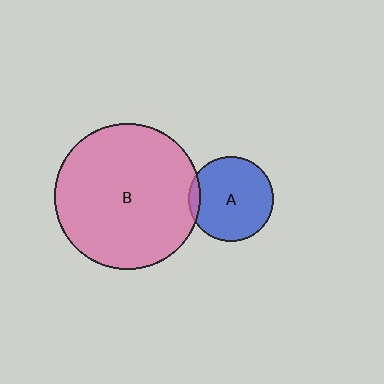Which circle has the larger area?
Circle B (pink).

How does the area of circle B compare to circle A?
Approximately 3.0 times.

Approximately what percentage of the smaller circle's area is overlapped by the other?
Approximately 5%.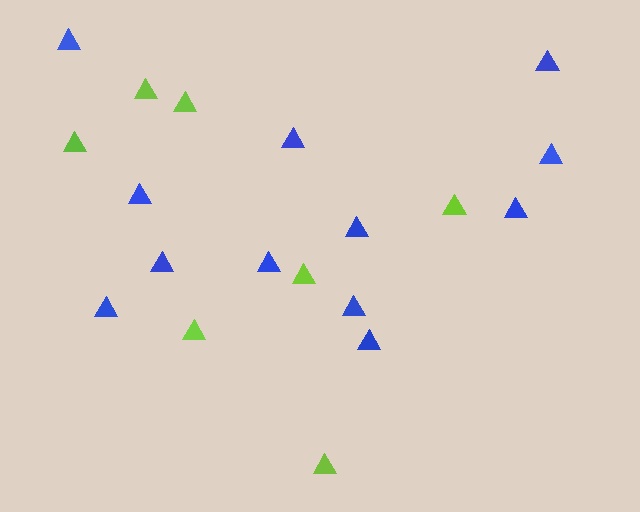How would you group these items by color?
There are 2 groups: one group of lime triangles (7) and one group of blue triangles (12).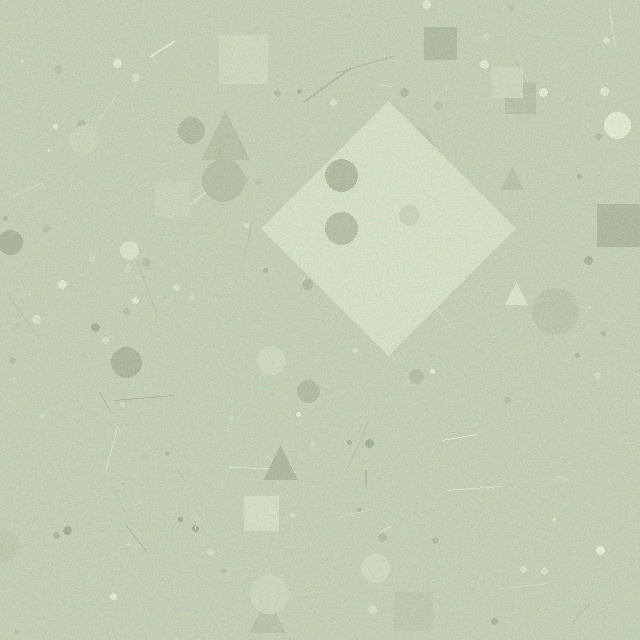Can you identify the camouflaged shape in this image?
The camouflaged shape is a diamond.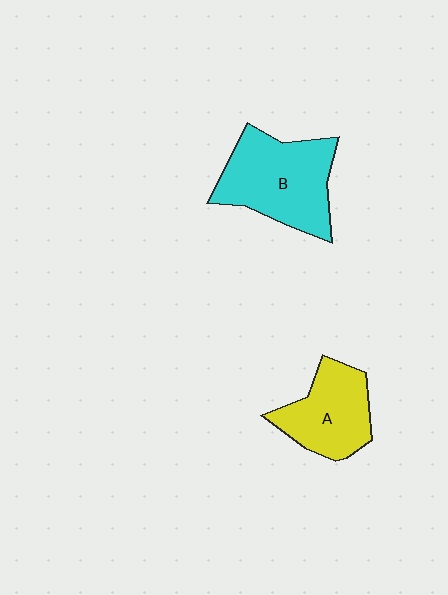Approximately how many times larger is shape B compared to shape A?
Approximately 1.4 times.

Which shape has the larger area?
Shape B (cyan).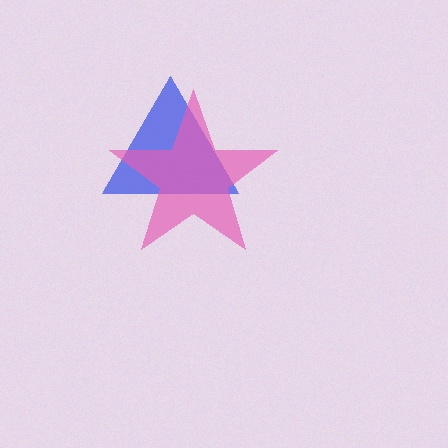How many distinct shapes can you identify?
There are 2 distinct shapes: a blue triangle, a pink star.